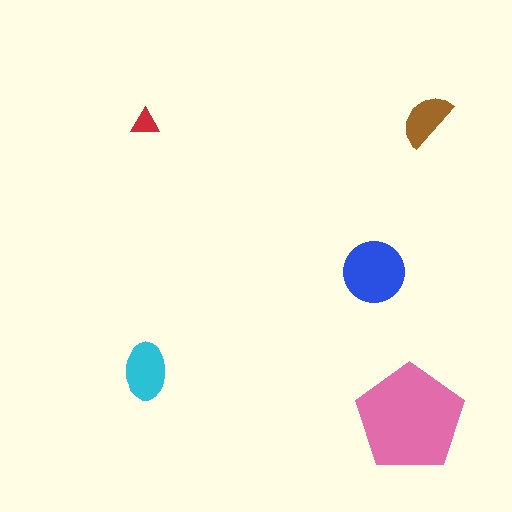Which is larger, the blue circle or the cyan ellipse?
The blue circle.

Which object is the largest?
The pink pentagon.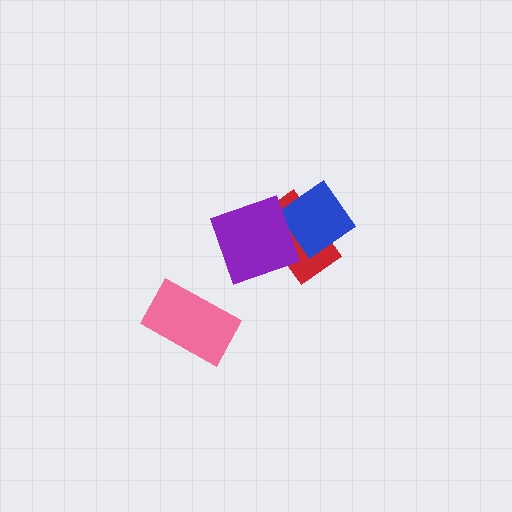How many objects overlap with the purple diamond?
2 objects overlap with the purple diamond.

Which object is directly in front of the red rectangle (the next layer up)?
The blue diamond is directly in front of the red rectangle.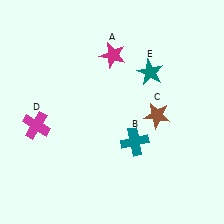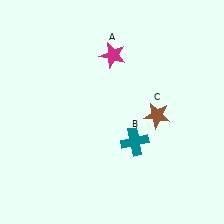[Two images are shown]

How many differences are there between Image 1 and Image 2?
There are 2 differences between the two images.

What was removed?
The teal star (E), the magenta cross (D) were removed in Image 2.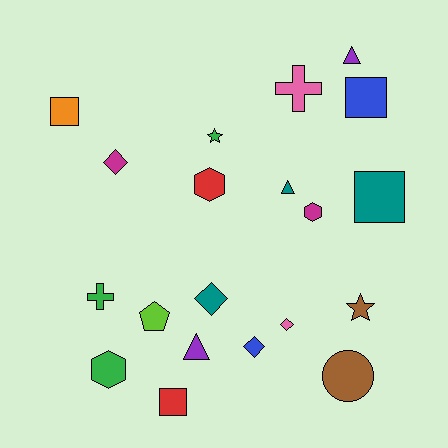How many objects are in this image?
There are 20 objects.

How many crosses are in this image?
There are 2 crosses.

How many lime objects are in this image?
There is 1 lime object.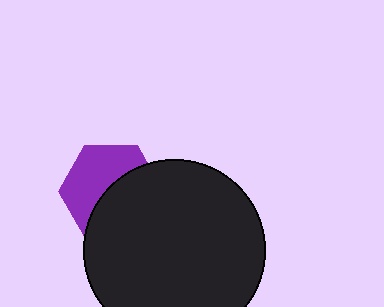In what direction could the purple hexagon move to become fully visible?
The purple hexagon could move toward the upper-left. That would shift it out from behind the black circle entirely.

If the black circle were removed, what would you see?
You would see the complete purple hexagon.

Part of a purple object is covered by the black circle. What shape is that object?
It is a hexagon.